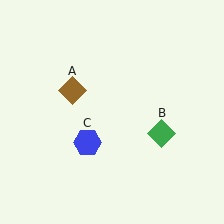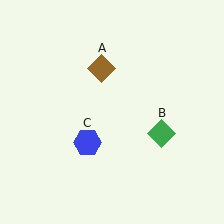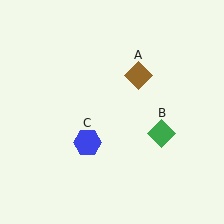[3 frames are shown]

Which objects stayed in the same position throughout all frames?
Green diamond (object B) and blue hexagon (object C) remained stationary.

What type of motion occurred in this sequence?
The brown diamond (object A) rotated clockwise around the center of the scene.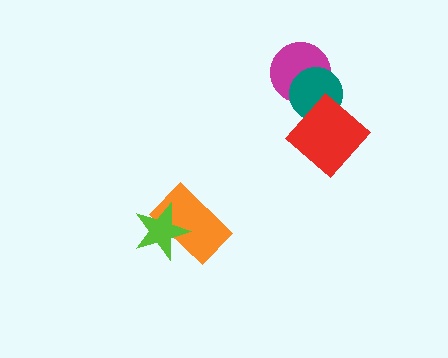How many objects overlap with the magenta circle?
1 object overlaps with the magenta circle.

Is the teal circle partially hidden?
Yes, it is partially covered by another shape.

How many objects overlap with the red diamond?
1 object overlaps with the red diamond.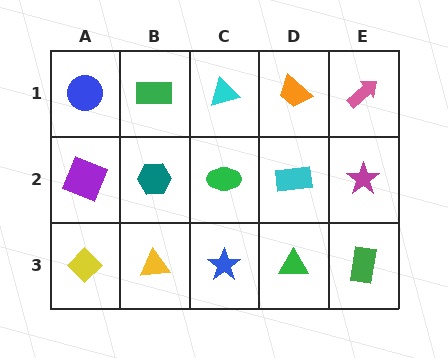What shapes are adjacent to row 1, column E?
A magenta star (row 2, column E), an orange trapezoid (row 1, column D).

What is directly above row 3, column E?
A magenta star.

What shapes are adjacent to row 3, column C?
A green ellipse (row 2, column C), a yellow triangle (row 3, column B), a green triangle (row 3, column D).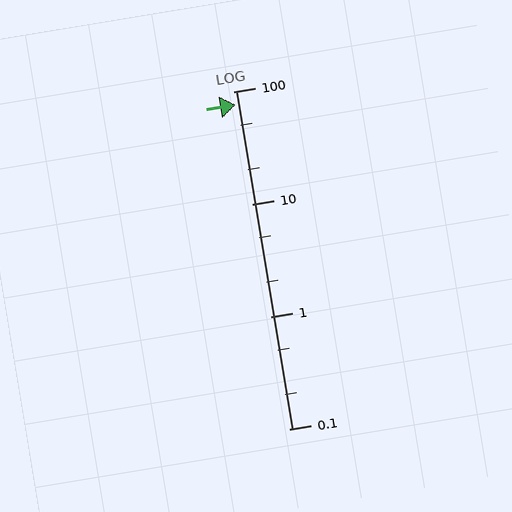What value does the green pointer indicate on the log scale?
The pointer indicates approximately 76.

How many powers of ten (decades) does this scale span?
The scale spans 3 decades, from 0.1 to 100.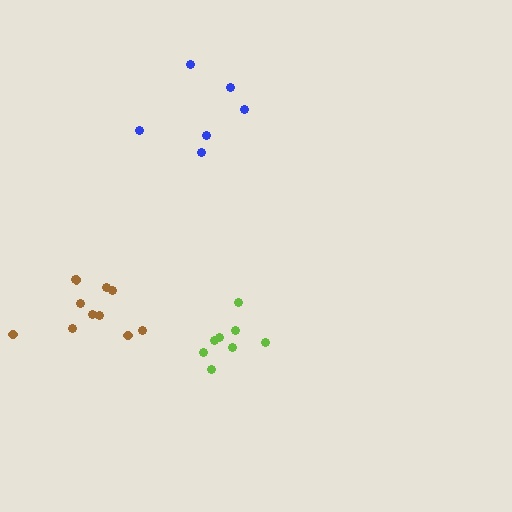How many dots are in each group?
Group 1: 8 dots, Group 2: 11 dots, Group 3: 6 dots (25 total).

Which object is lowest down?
The lime cluster is bottommost.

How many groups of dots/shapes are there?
There are 3 groups.